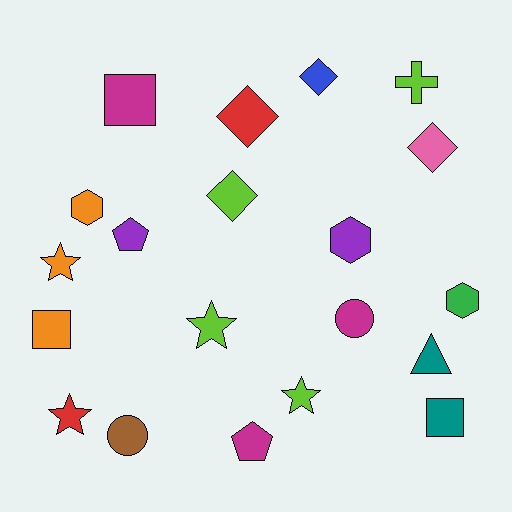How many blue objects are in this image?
There is 1 blue object.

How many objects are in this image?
There are 20 objects.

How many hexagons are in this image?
There are 3 hexagons.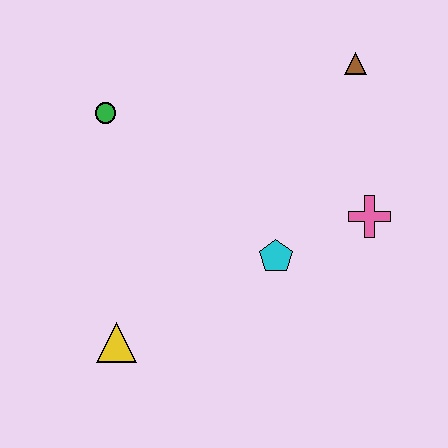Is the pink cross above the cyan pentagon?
Yes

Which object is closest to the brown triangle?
The pink cross is closest to the brown triangle.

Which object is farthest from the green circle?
The pink cross is farthest from the green circle.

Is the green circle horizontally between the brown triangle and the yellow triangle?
No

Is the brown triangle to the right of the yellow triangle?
Yes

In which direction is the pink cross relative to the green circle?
The pink cross is to the right of the green circle.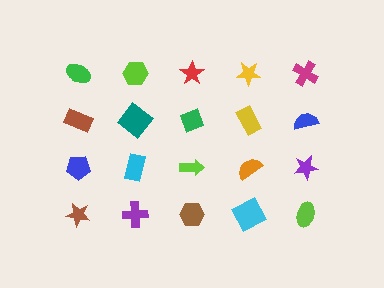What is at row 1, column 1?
A green ellipse.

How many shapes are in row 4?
5 shapes.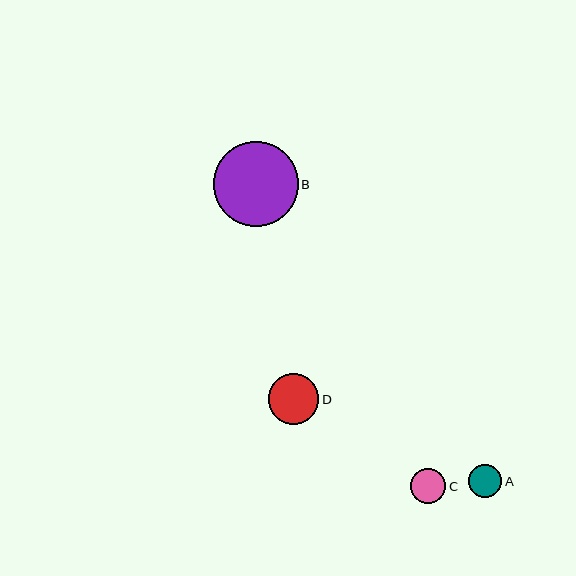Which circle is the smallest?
Circle A is the smallest with a size of approximately 33 pixels.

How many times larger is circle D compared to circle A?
Circle D is approximately 1.5 times the size of circle A.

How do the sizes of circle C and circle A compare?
Circle C and circle A are approximately the same size.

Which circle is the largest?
Circle B is the largest with a size of approximately 85 pixels.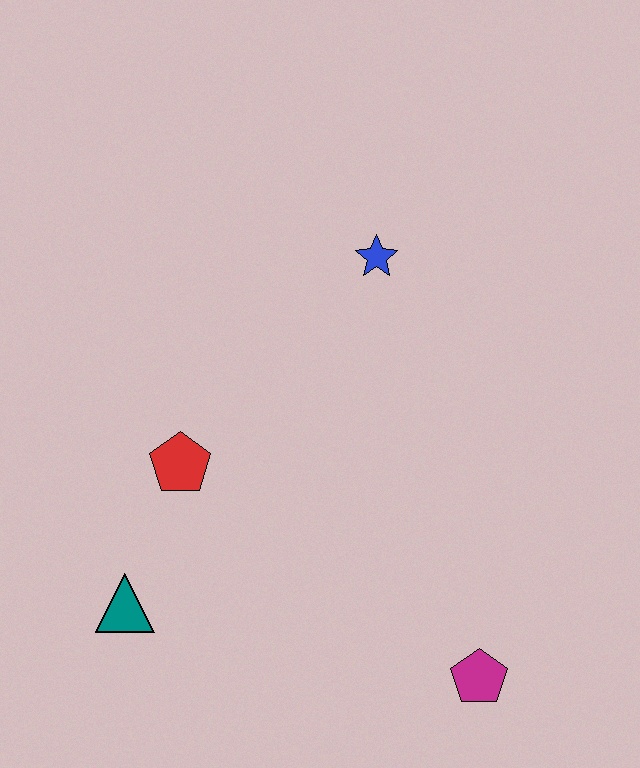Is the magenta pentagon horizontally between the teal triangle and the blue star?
No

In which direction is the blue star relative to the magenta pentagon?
The blue star is above the magenta pentagon.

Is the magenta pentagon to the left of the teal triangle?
No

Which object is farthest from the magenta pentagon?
The blue star is farthest from the magenta pentagon.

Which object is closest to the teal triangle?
The red pentagon is closest to the teal triangle.